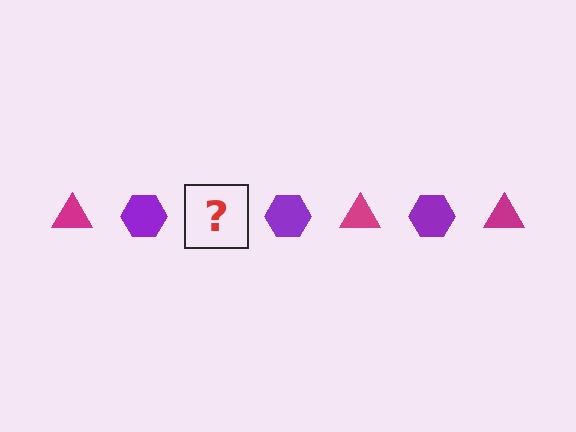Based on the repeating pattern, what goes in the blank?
The blank should be a magenta triangle.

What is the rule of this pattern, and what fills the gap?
The rule is that the pattern alternates between magenta triangle and purple hexagon. The gap should be filled with a magenta triangle.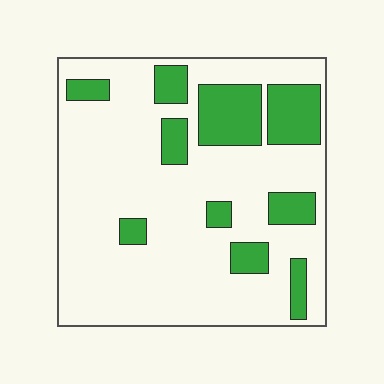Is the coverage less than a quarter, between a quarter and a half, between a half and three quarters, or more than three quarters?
Less than a quarter.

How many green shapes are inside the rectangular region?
10.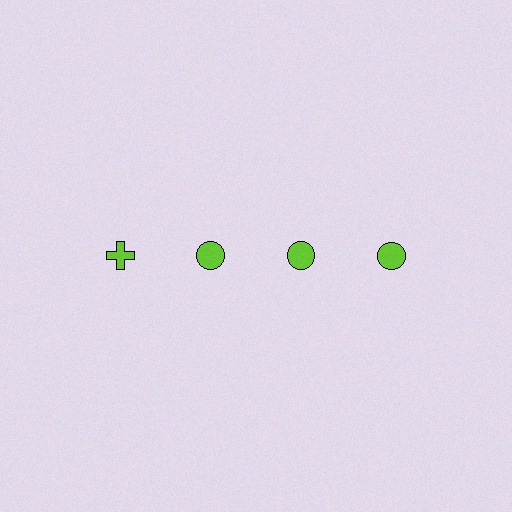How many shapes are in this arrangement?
There are 4 shapes arranged in a grid pattern.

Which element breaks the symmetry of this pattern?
The lime cross in the top row, leftmost column breaks the symmetry. All other shapes are lime circles.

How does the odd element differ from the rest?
It has a different shape: cross instead of circle.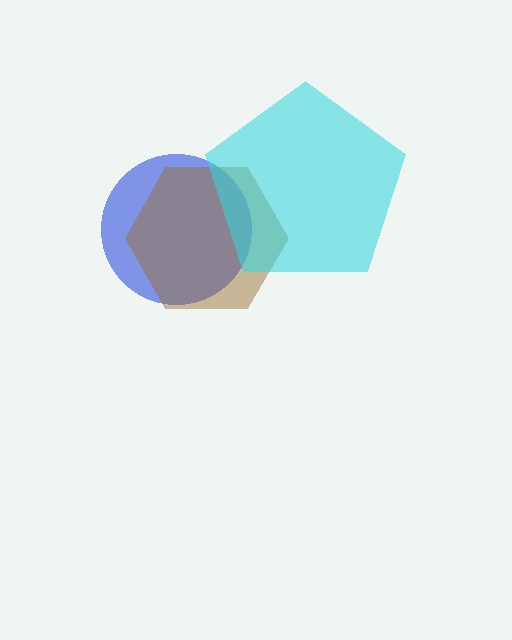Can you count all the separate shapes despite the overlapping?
Yes, there are 3 separate shapes.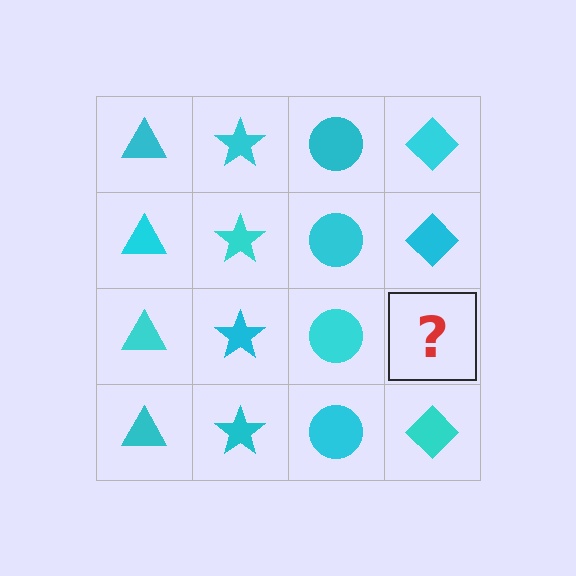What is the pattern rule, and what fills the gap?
The rule is that each column has a consistent shape. The gap should be filled with a cyan diamond.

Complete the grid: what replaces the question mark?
The question mark should be replaced with a cyan diamond.